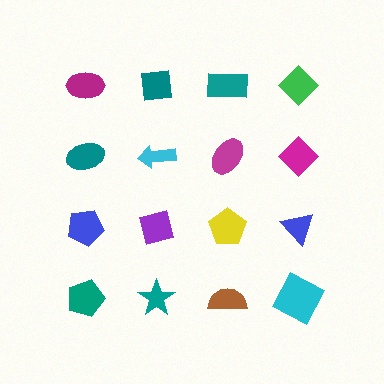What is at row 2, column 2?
A cyan arrow.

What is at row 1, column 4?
A green diamond.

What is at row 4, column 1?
A teal pentagon.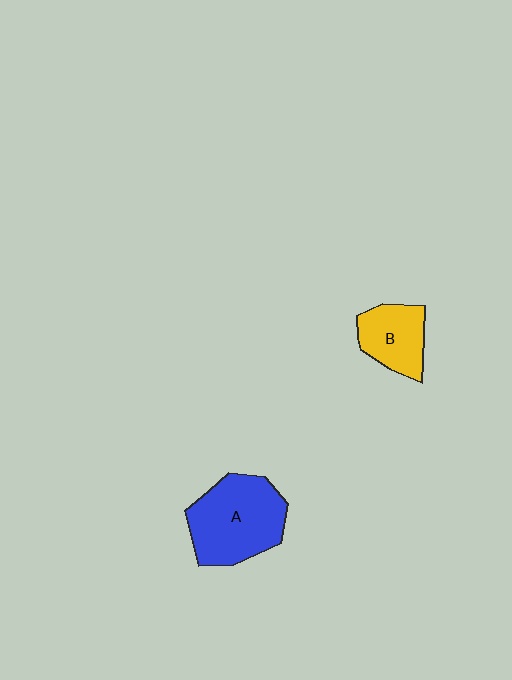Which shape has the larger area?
Shape A (blue).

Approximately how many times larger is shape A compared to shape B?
Approximately 1.7 times.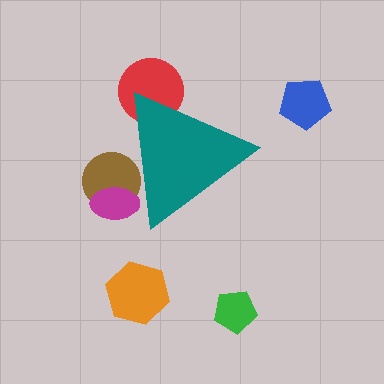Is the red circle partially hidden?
Yes, the red circle is partially hidden behind the teal triangle.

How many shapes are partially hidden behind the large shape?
3 shapes are partially hidden.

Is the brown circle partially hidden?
Yes, the brown circle is partially hidden behind the teal triangle.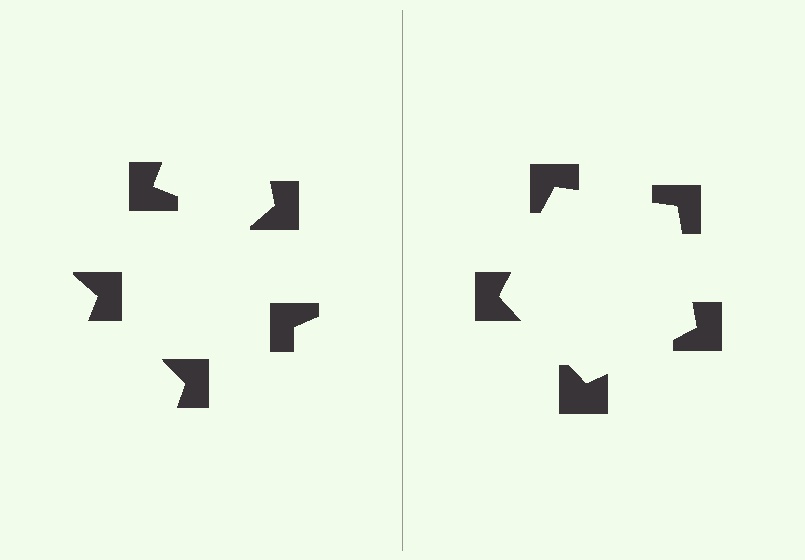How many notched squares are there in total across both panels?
10 — 5 on each side.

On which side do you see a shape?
An illusory pentagon appears on the right side. On the left side the wedge cuts are rotated, so no coherent shape forms.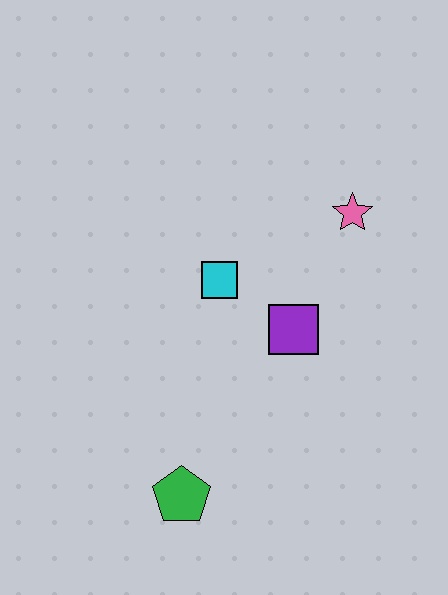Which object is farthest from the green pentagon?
The pink star is farthest from the green pentagon.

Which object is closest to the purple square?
The cyan square is closest to the purple square.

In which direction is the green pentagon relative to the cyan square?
The green pentagon is below the cyan square.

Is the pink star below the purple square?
No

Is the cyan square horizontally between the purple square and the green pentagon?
Yes